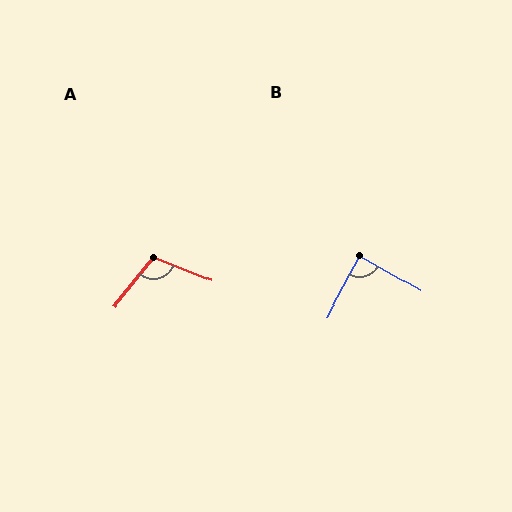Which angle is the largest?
A, at approximately 106 degrees.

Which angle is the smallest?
B, at approximately 89 degrees.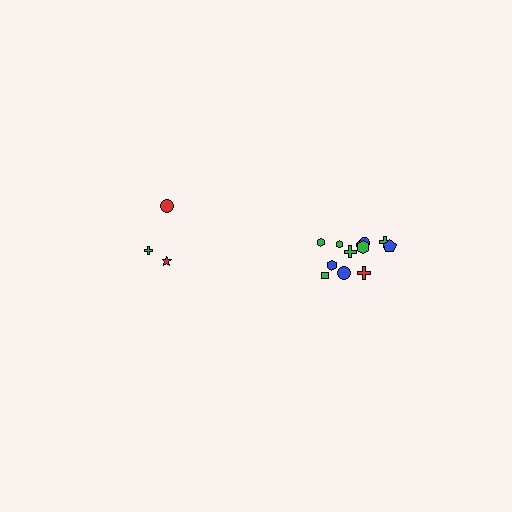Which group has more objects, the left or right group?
The right group.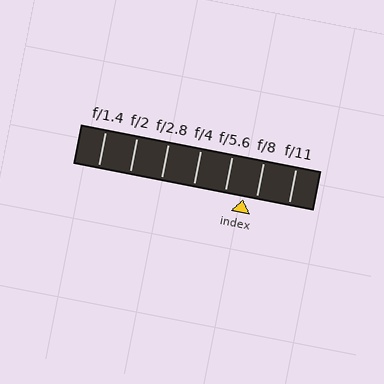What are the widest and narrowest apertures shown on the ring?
The widest aperture shown is f/1.4 and the narrowest is f/11.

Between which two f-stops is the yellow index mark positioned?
The index mark is between f/5.6 and f/8.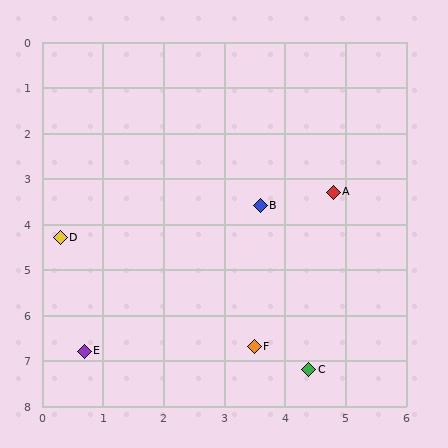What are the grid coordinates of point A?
Point A is at approximately (4.8, 3.3).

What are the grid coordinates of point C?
Point C is at approximately (4.4, 7.2).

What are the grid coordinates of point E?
Point E is at approximately (0.7, 6.8).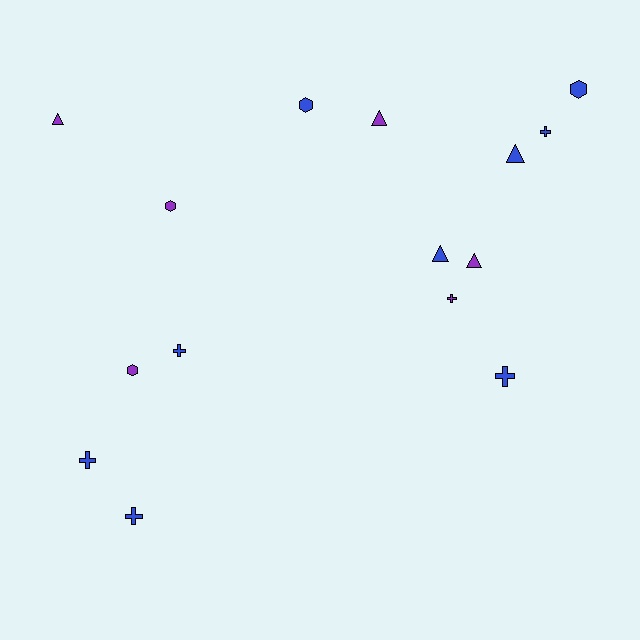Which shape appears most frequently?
Cross, with 6 objects.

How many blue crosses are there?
There are 5 blue crosses.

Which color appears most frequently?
Blue, with 9 objects.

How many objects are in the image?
There are 15 objects.